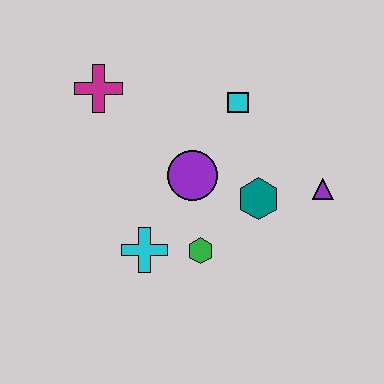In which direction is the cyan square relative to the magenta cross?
The cyan square is to the right of the magenta cross.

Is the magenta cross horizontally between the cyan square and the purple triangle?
No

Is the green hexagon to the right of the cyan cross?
Yes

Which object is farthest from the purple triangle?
The magenta cross is farthest from the purple triangle.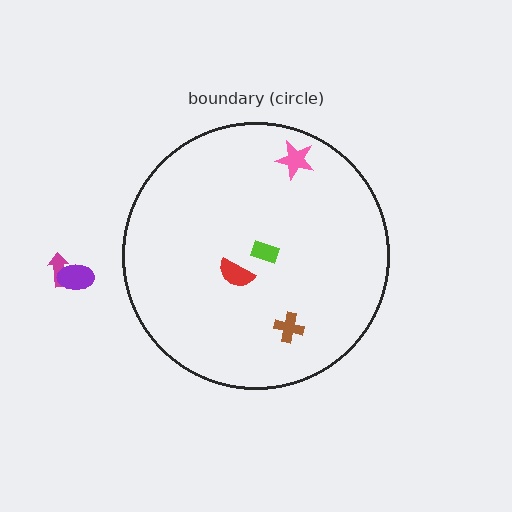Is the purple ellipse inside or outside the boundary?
Outside.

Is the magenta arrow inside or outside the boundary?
Outside.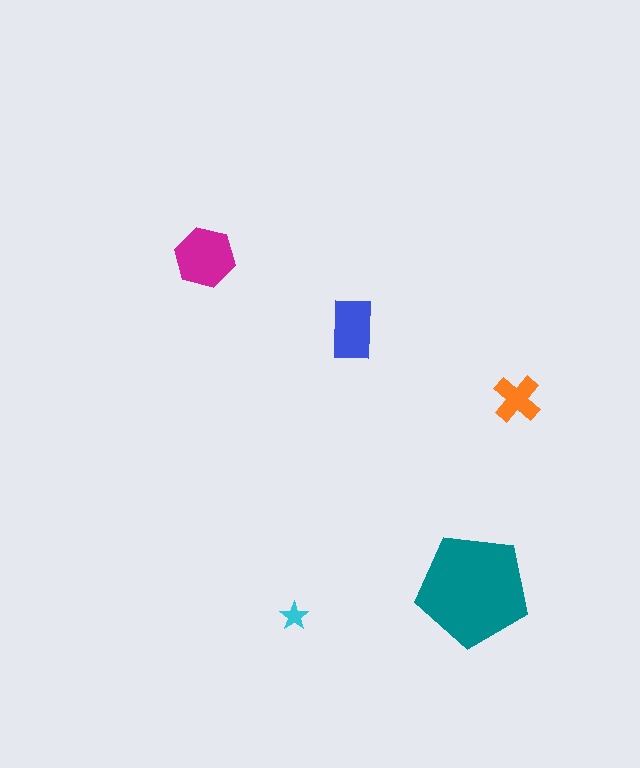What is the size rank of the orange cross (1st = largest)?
4th.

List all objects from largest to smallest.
The teal pentagon, the magenta hexagon, the blue rectangle, the orange cross, the cyan star.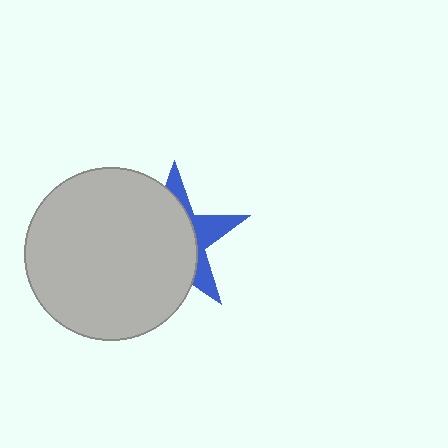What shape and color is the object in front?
The object in front is a light gray circle.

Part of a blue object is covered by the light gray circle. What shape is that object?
It is a star.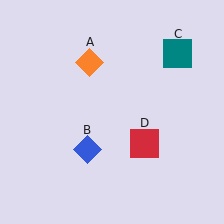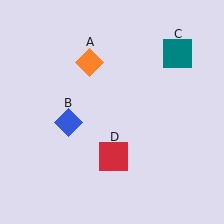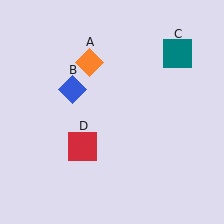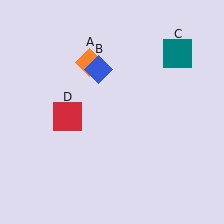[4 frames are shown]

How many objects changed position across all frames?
2 objects changed position: blue diamond (object B), red square (object D).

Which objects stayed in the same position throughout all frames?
Orange diamond (object A) and teal square (object C) remained stationary.